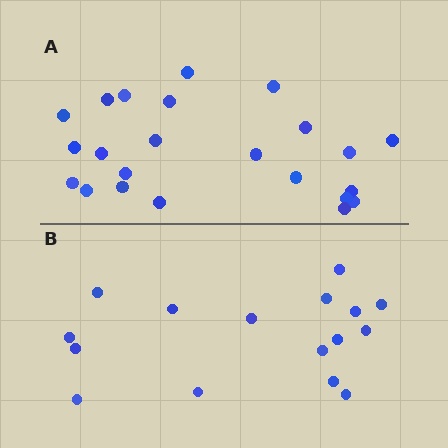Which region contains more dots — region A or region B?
Region A (the top region) has more dots.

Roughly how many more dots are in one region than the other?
Region A has roughly 8 or so more dots than region B.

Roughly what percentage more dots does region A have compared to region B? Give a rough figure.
About 45% more.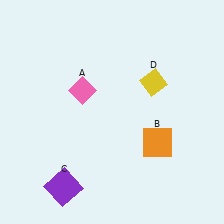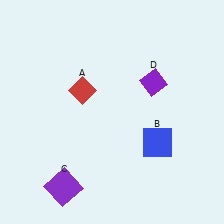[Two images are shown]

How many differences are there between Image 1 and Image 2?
There are 3 differences between the two images.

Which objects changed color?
A changed from pink to red. B changed from orange to blue. D changed from yellow to purple.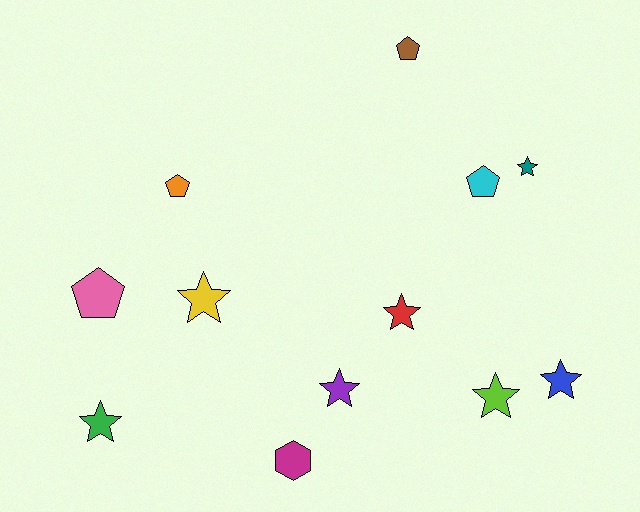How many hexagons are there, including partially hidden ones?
There is 1 hexagon.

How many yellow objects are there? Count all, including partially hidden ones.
There is 1 yellow object.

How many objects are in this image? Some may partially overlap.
There are 12 objects.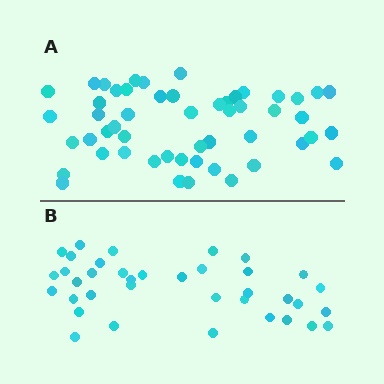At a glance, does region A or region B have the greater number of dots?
Region A (the top region) has more dots.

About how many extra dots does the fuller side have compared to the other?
Region A has approximately 15 more dots than region B.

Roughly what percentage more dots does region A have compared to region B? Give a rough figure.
About 40% more.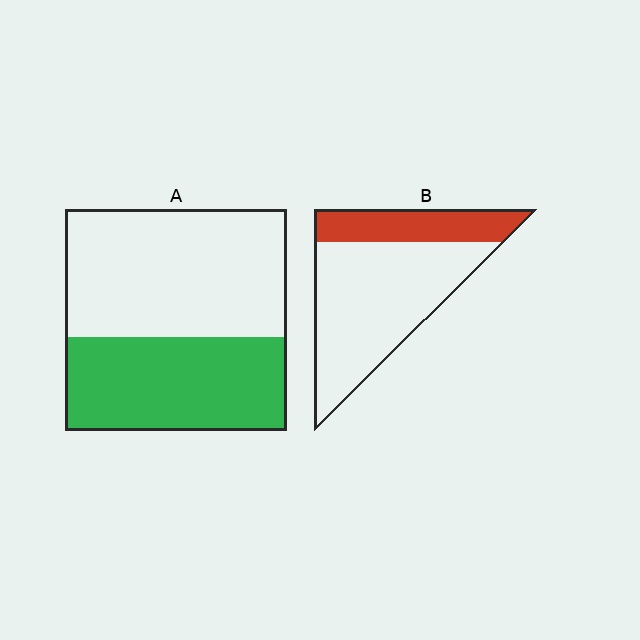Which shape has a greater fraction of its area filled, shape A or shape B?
Shape A.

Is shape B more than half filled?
No.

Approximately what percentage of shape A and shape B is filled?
A is approximately 40% and B is approximately 25%.